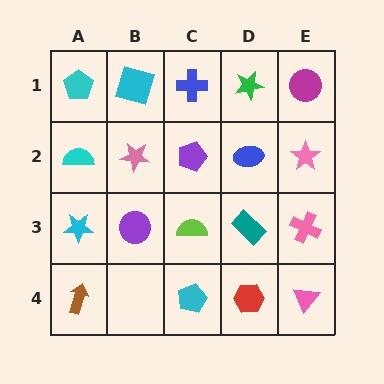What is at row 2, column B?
A pink star.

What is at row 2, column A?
A cyan semicircle.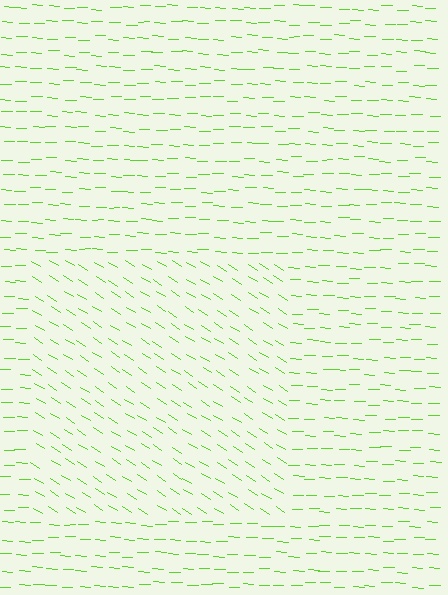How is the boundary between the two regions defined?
The boundary is defined purely by a change in line orientation (approximately 30 degrees difference). All lines are the same color and thickness.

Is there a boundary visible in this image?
Yes, there is a texture boundary formed by a change in line orientation.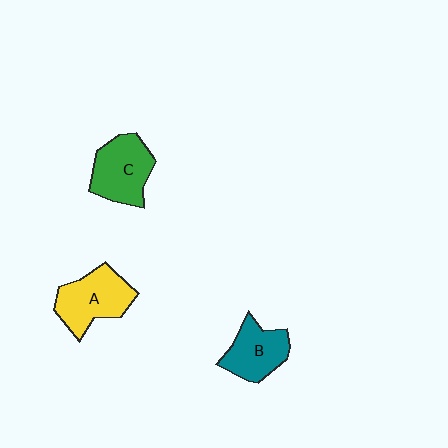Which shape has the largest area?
Shape A (yellow).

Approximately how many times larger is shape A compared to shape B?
Approximately 1.2 times.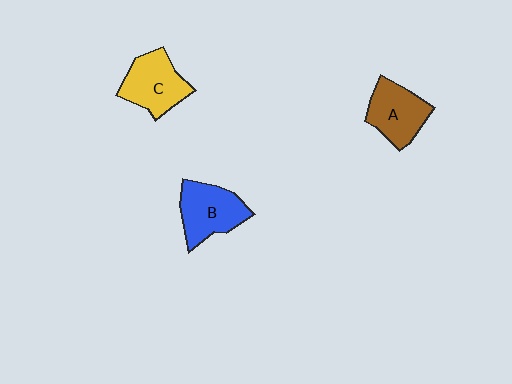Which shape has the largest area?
Shape B (blue).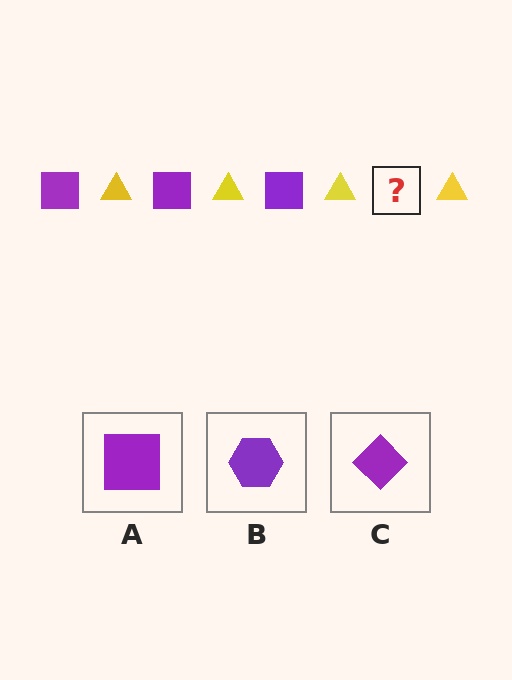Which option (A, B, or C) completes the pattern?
A.